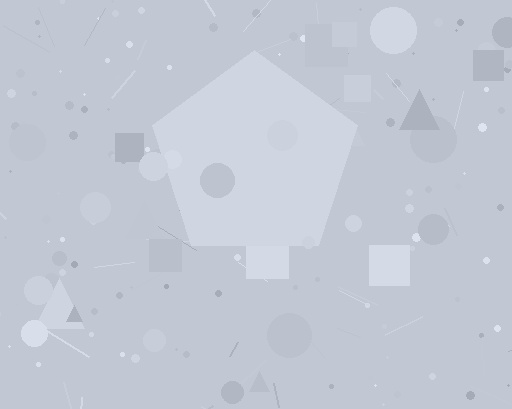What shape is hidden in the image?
A pentagon is hidden in the image.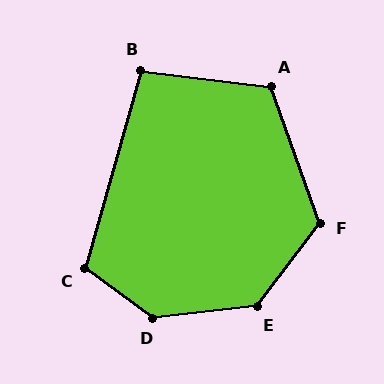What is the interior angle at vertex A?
Approximately 117 degrees (obtuse).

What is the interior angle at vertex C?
Approximately 110 degrees (obtuse).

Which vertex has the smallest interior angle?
B, at approximately 99 degrees.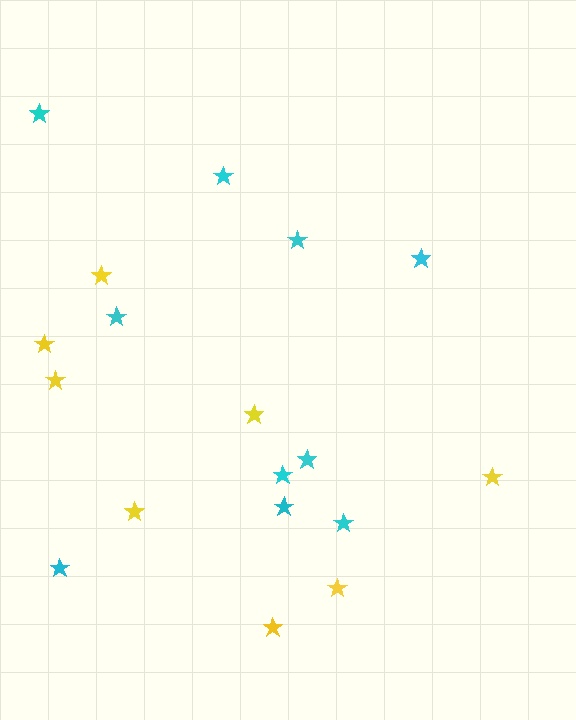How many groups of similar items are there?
There are 2 groups: one group of cyan stars (10) and one group of yellow stars (8).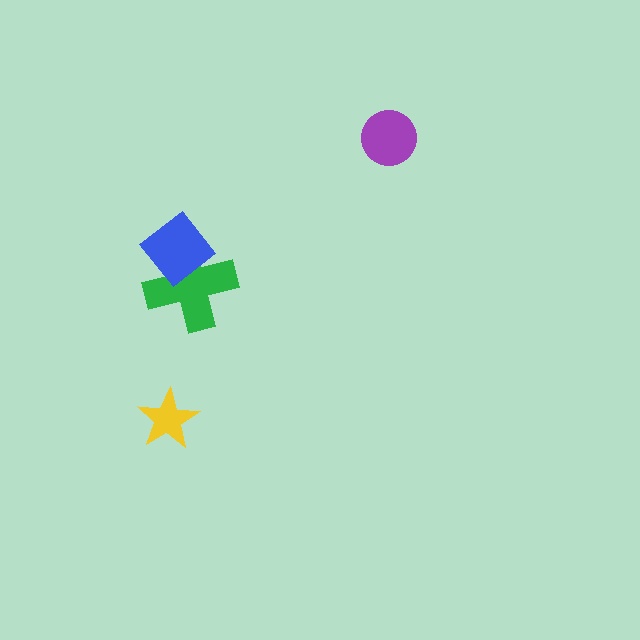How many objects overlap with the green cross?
1 object overlaps with the green cross.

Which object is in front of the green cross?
The blue diamond is in front of the green cross.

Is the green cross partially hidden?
Yes, it is partially covered by another shape.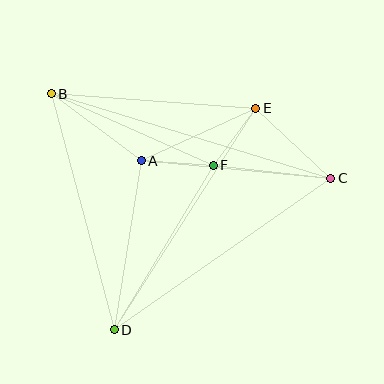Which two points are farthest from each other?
Points B and C are farthest from each other.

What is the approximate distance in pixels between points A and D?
The distance between A and D is approximately 171 pixels.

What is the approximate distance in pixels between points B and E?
The distance between B and E is approximately 205 pixels.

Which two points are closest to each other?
Points E and F are closest to each other.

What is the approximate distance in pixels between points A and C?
The distance between A and C is approximately 191 pixels.